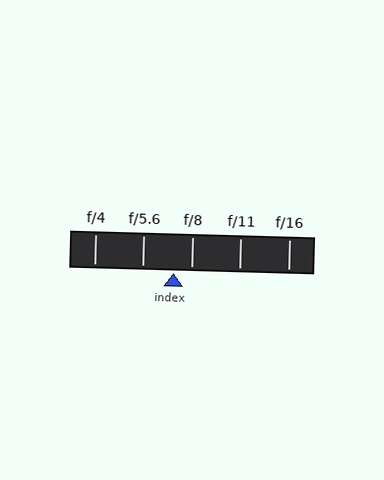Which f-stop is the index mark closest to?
The index mark is closest to f/8.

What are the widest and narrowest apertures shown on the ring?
The widest aperture shown is f/4 and the narrowest is f/16.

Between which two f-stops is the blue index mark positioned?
The index mark is between f/5.6 and f/8.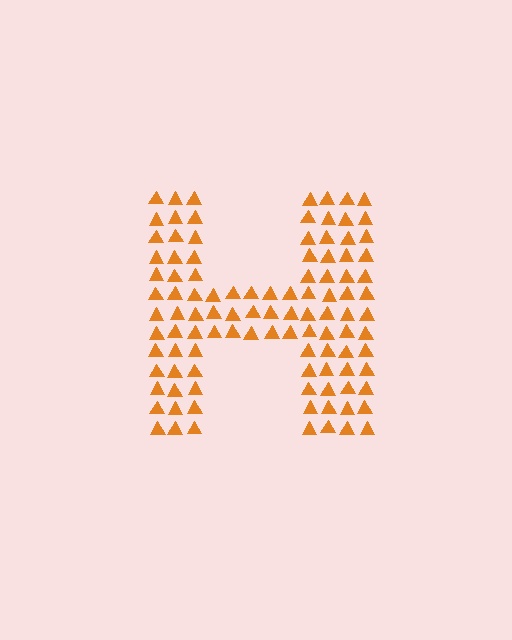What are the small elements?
The small elements are triangles.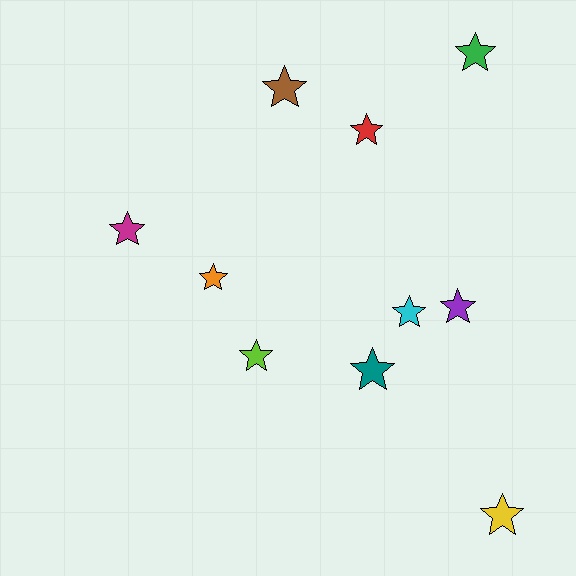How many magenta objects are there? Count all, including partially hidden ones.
There is 1 magenta object.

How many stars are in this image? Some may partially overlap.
There are 10 stars.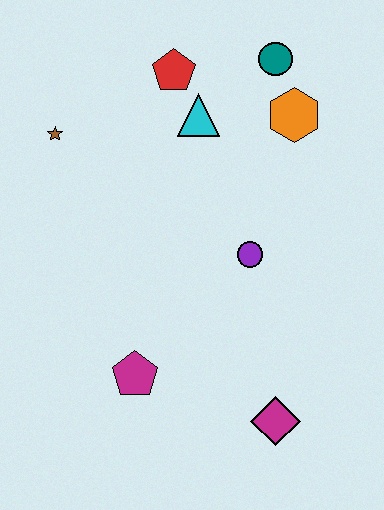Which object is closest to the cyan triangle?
The red pentagon is closest to the cyan triangle.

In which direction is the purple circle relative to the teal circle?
The purple circle is below the teal circle.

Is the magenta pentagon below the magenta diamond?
No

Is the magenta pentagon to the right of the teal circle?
No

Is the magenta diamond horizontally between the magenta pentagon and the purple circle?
No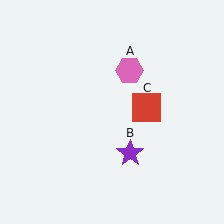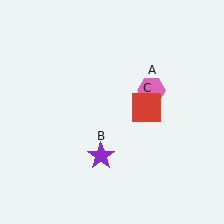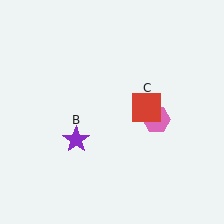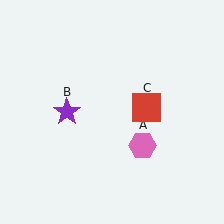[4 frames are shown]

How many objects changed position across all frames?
2 objects changed position: pink hexagon (object A), purple star (object B).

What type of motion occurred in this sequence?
The pink hexagon (object A), purple star (object B) rotated clockwise around the center of the scene.